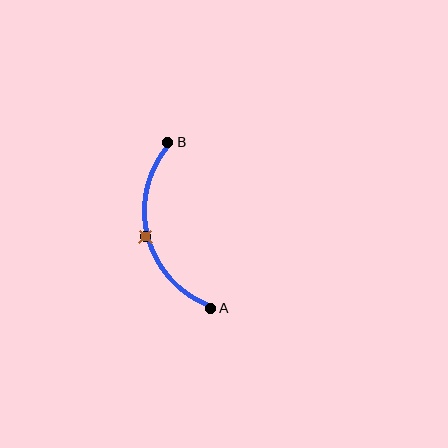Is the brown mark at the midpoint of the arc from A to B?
Yes. The brown mark lies on the arc at equal arc-length from both A and B — it is the arc midpoint.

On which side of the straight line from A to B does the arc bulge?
The arc bulges to the left of the straight line connecting A and B.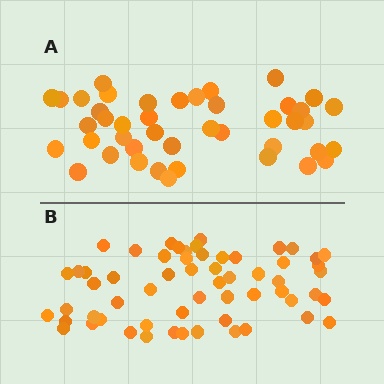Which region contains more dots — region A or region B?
Region B (the bottom region) has more dots.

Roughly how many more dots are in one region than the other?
Region B has approximately 15 more dots than region A.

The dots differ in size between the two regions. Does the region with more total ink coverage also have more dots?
No. Region A has more total ink coverage because its dots are larger, but region B actually contains more individual dots. Total area can be misleading — the number of items is what matters here.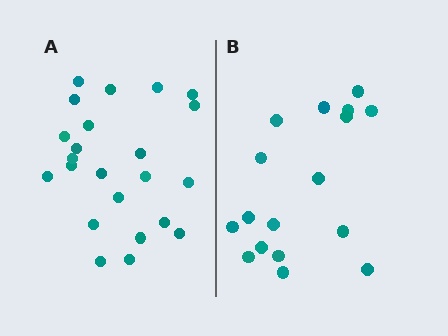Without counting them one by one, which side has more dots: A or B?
Region A (the left region) has more dots.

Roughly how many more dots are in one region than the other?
Region A has about 6 more dots than region B.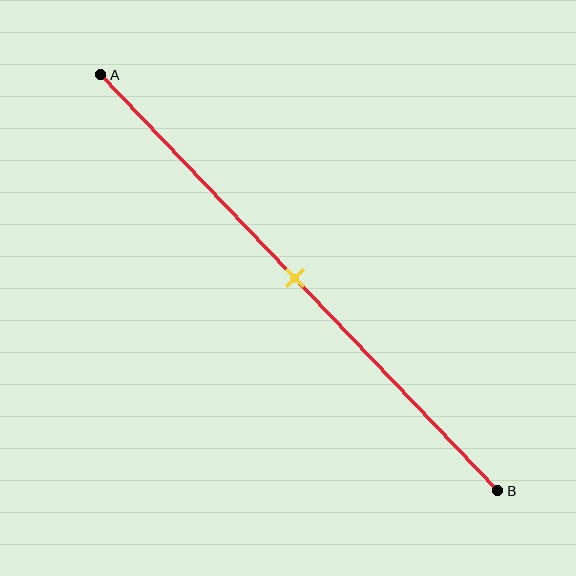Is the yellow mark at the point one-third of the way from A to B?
No, the mark is at about 50% from A, not at the 33% one-third point.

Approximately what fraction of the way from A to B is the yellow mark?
The yellow mark is approximately 50% of the way from A to B.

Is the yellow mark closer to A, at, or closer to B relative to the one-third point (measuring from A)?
The yellow mark is closer to point B than the one-third point of segment AB.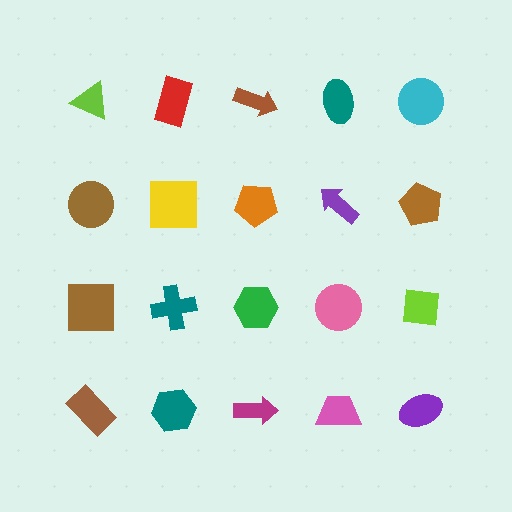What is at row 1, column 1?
A lime triangle.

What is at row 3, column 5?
A lime square.